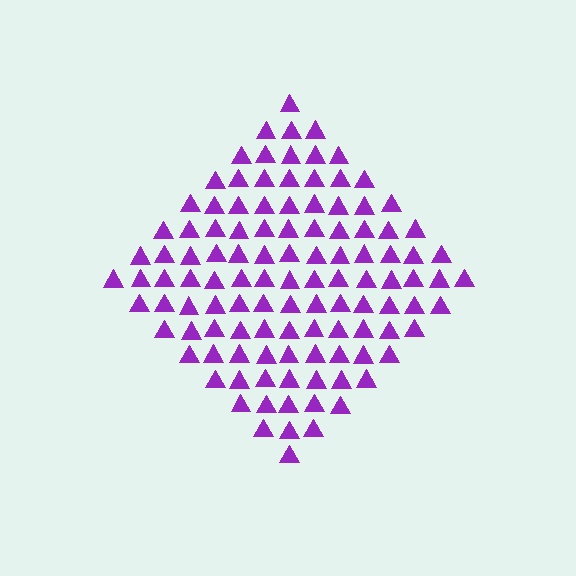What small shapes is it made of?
It is made of small triangles.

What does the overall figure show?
The overall figure shows a diamond.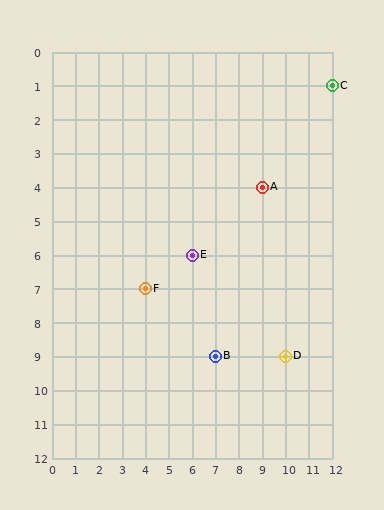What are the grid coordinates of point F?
Point F is at grid coordinates (4, 7).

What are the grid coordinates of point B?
Point B is at grid coordinates (7, 9).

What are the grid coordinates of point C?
Point C is at grid coordinates (12, 1).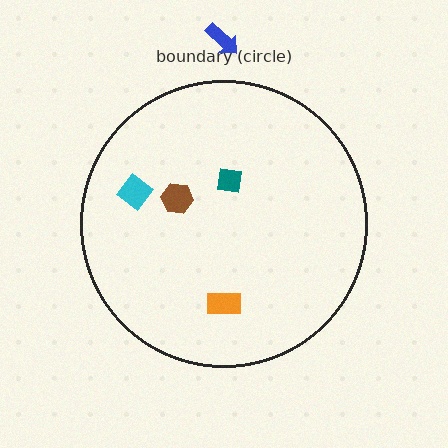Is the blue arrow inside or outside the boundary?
Outside.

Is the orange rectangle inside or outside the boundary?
Inside.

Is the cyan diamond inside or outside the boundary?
Inside.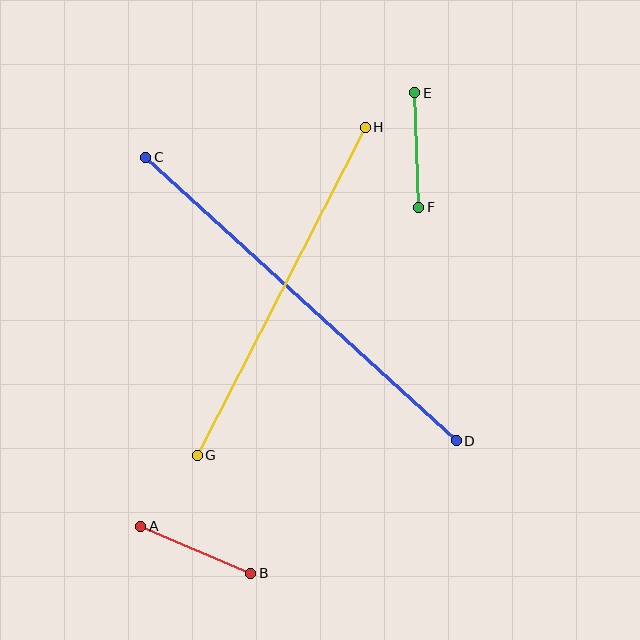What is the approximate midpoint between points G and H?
The midpoint is at approximately (281, 291) pixels.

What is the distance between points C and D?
The distance is approximately 421 pixels.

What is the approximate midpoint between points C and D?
The midpoint is at approximately (301, 299) pixels.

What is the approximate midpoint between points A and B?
The midpoint is at approximately (196, 550) pixels.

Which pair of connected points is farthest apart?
Points C and D are farthest apart.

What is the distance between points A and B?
The distance is approximately 119 pixels.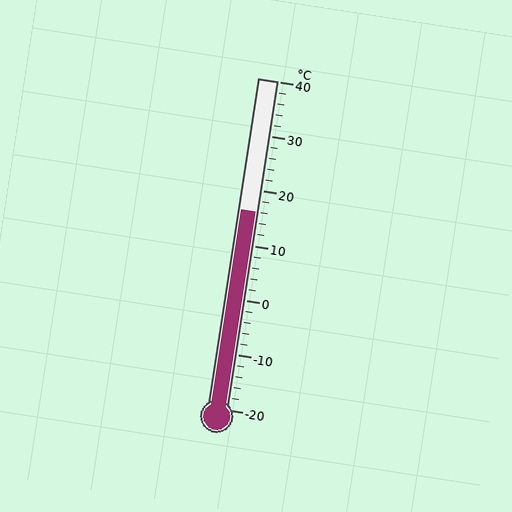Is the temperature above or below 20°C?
The temperature is below 20°C.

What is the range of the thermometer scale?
The thermometer scale ranges from -20°C to 40°C.